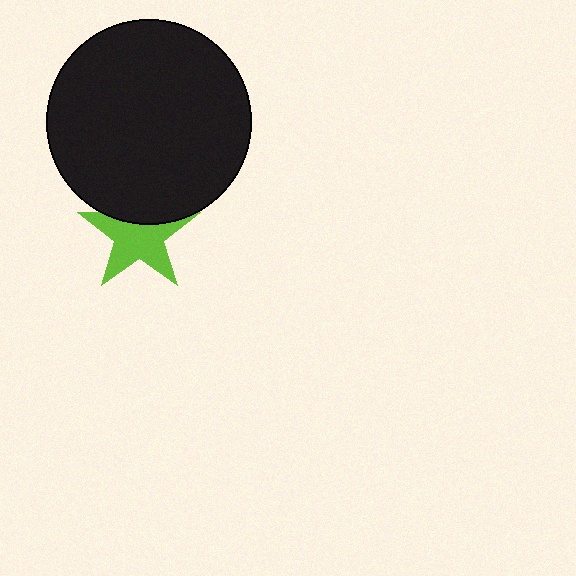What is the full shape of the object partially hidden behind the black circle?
The partially hidden object is a lime star.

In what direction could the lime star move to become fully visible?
The lime star could move down. That would shift it out from behind the black circle entirely.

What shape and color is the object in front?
The object in front is a black circle.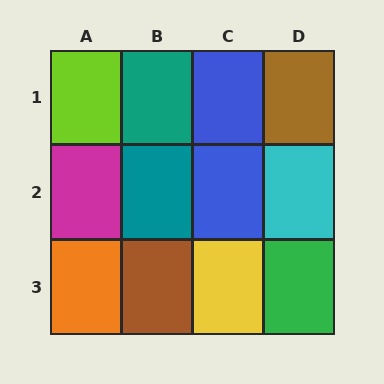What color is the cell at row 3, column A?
Orange.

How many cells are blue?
2 cells are blue.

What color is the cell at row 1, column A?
Lime.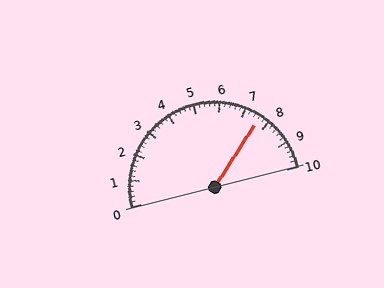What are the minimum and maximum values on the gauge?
The gauge ranges from 0 to 10.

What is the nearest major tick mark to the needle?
The nearest major tick mark is 8.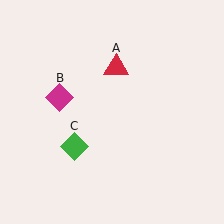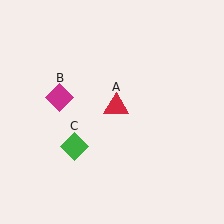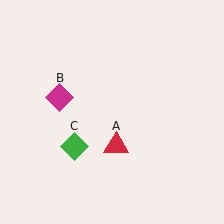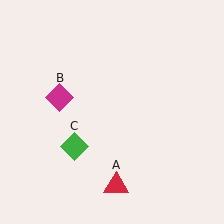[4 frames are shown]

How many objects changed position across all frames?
1 object changed position: red triangle (object A).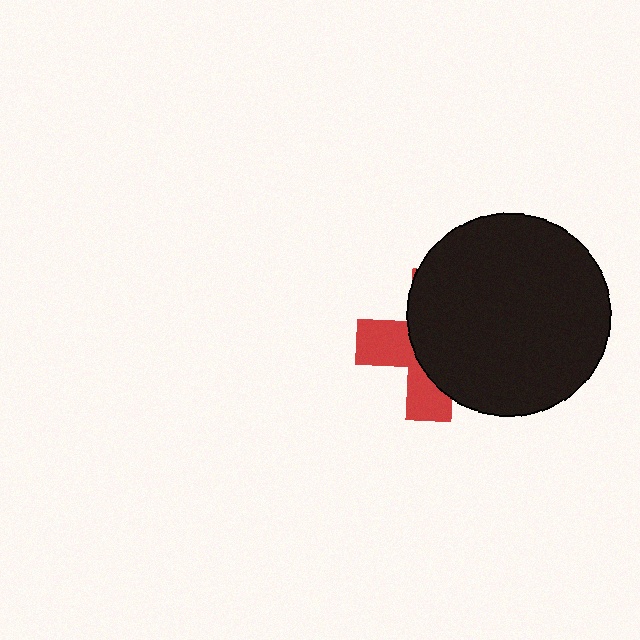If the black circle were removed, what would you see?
You would see the complete red cross.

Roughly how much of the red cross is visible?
A small part of it is visible (roughly 38%).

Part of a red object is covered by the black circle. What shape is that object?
It is a cross.